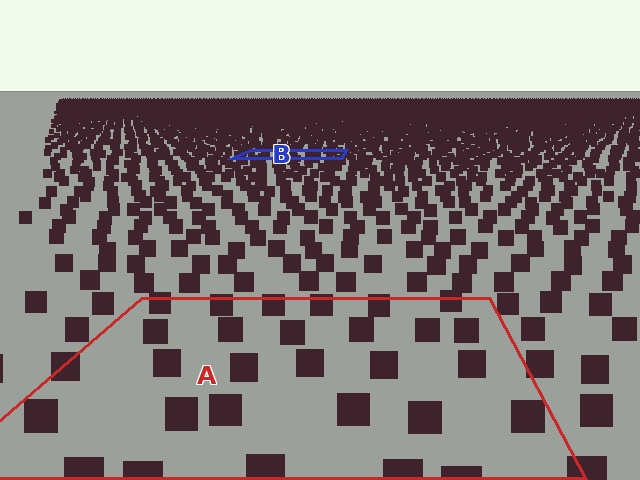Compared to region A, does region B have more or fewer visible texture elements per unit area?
Region B has more texture elements per unit area — they are packed more densely because it is farther away.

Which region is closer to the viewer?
Region A is closer. The texture elements there are larger and more spread out.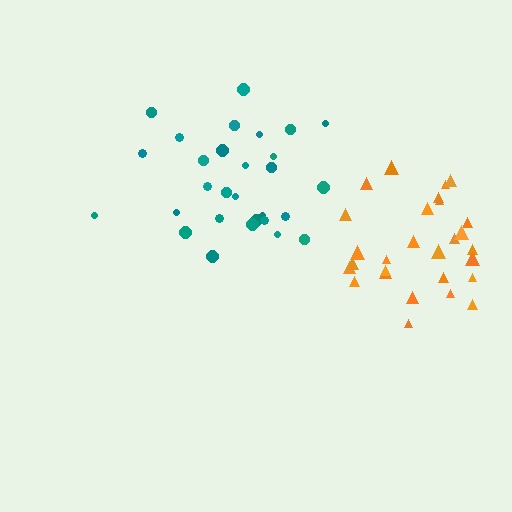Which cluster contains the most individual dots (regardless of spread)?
Teal (29).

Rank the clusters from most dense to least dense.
orange, teal.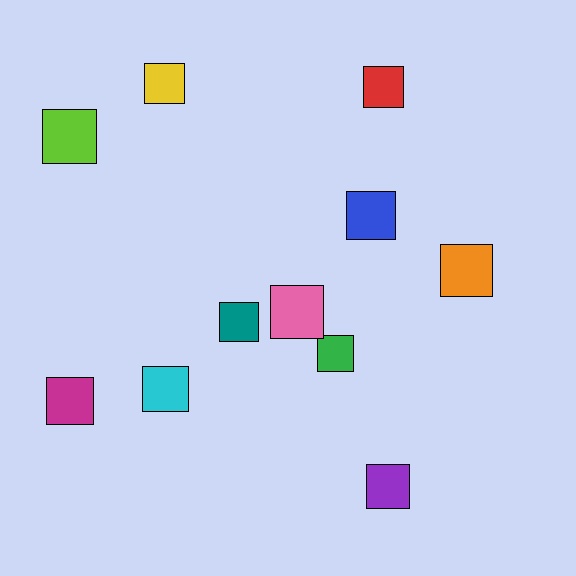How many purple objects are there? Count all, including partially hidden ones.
There is 1 purple object.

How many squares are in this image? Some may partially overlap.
There are 11 squares.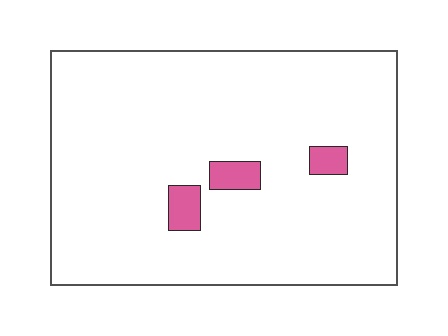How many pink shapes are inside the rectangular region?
3.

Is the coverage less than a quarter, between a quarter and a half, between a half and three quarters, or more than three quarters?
Less than a quarter.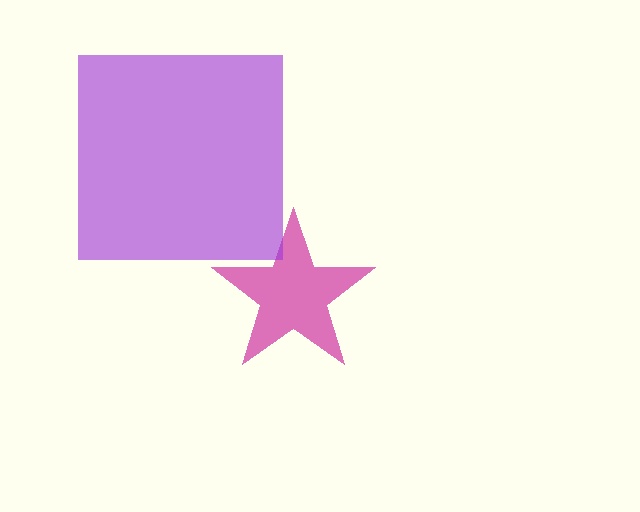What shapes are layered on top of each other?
The layered shapes are: a magenta star, a purple square.